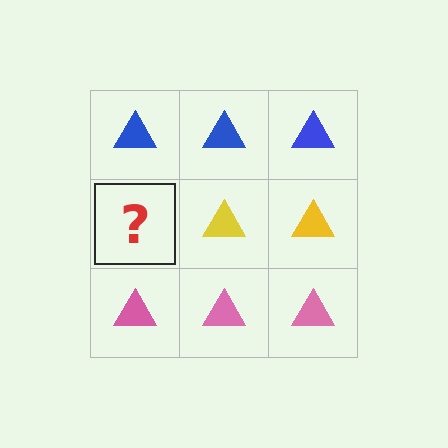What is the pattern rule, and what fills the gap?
The rule is that each row has a consistent color. The gap should be filled with a yellow triangle.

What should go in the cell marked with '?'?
The missing cell should contain a yellow triangle.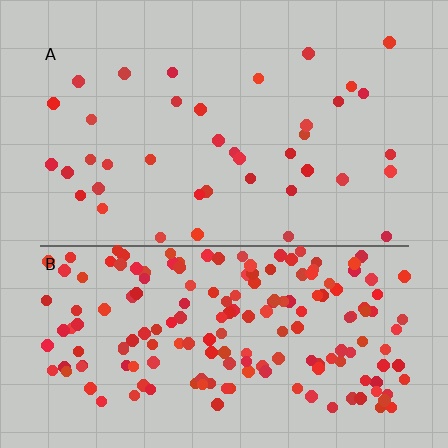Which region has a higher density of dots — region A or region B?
B (the bottom).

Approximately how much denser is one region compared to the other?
Approximately 4.4× — region B over region A.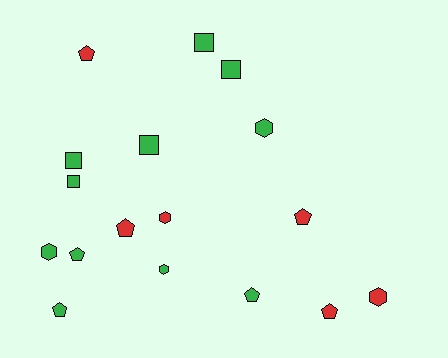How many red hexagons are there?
There are 2 red hexagons.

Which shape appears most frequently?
Pentagon, with 7 objects.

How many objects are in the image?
There are 17 objects.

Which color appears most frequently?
Green, with 11 objects.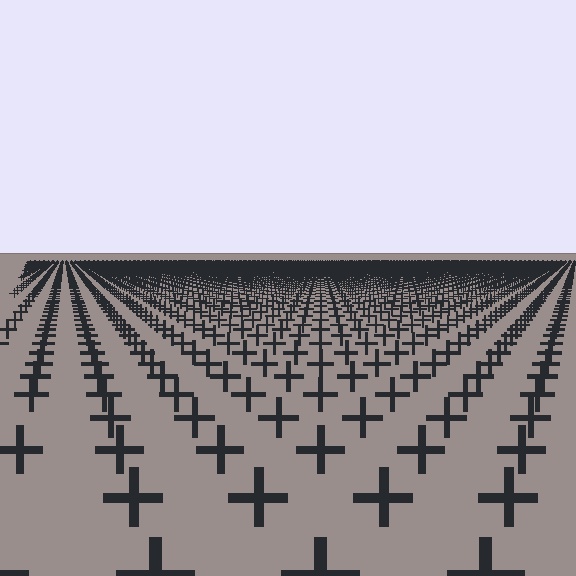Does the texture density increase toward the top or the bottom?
Density increases toward the top.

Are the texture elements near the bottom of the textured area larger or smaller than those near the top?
Larger. Near the bottom, elements are closer to the viewer and appear at a bigger on-screen size.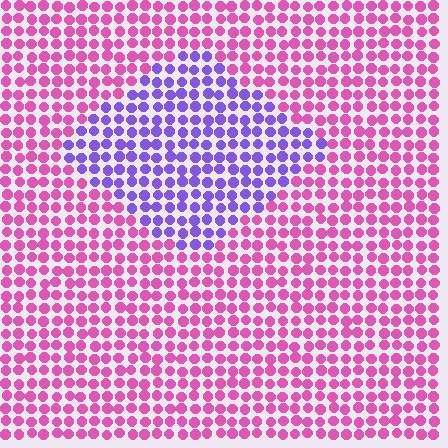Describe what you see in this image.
The image is filled with small pink elements in a uniform arrangement. A diamond-shaped region is visible where the elements are tinted to a slightly different hue, forming a subtle color boundary.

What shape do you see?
I see a diamond.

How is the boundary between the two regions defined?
The boundary is defined purely by a slight shift in hue (about 59 degrees). Spacing, size, and orientation are identical on both sides.